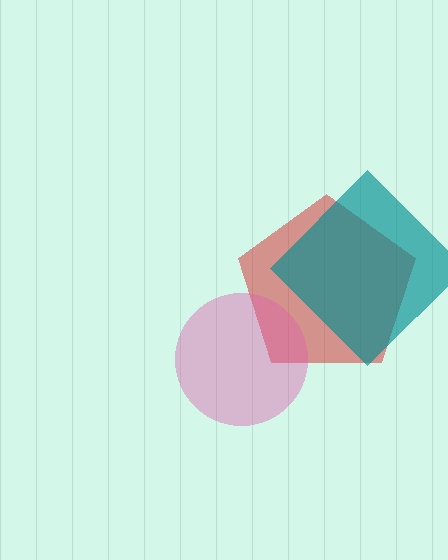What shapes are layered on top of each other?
The layered shapes are: a red pentagon, a pink circle, a teal diamond.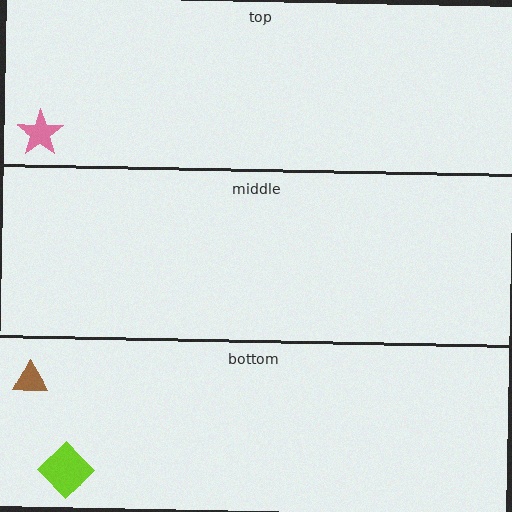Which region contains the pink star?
The top region.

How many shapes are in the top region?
1.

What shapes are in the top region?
The pink star.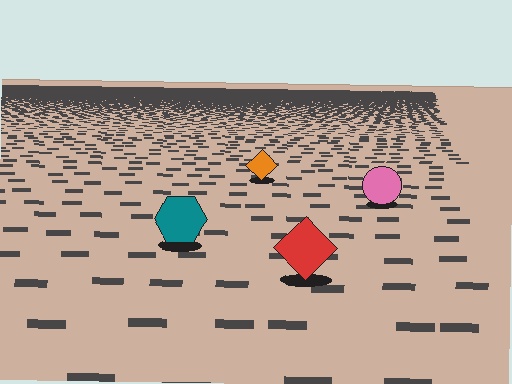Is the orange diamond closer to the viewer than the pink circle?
No. The pink circle is closer — you can tell from the texture gradient: the ground texture is coarser near it.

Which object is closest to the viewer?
The red diamond is closest. The texture marks near it are larger and more spread out.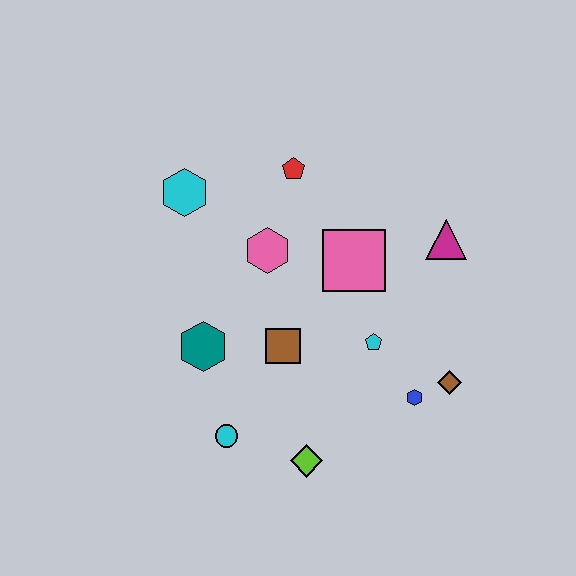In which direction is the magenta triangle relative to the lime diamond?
The magenta triangle is above the lime diamond.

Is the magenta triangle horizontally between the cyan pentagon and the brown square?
No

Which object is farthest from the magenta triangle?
The cyan circle is farthest from the magenta triangle.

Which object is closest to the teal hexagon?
The brown square is closest to the teal hexagon.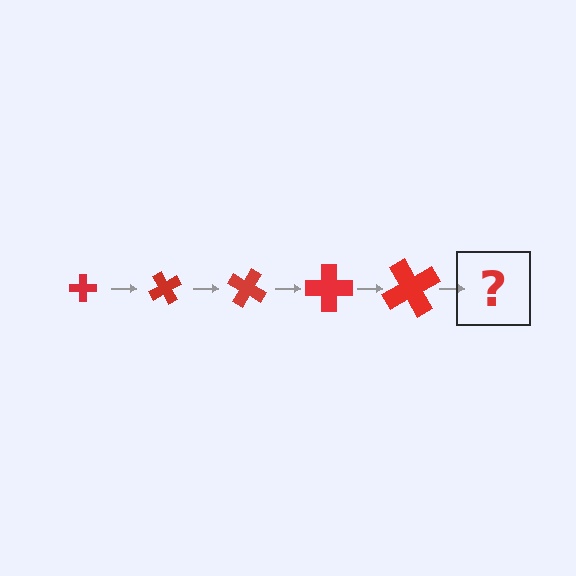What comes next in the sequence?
The next element should be a cross, larger than the previous one and rotated 300 degrees from the start.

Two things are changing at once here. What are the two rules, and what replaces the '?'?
The two rules are that the cross grows larger each step and it rotates 60 degrees each step. The '?' should be a cross, larger than the previous one and rotated 300 degrees from the start.